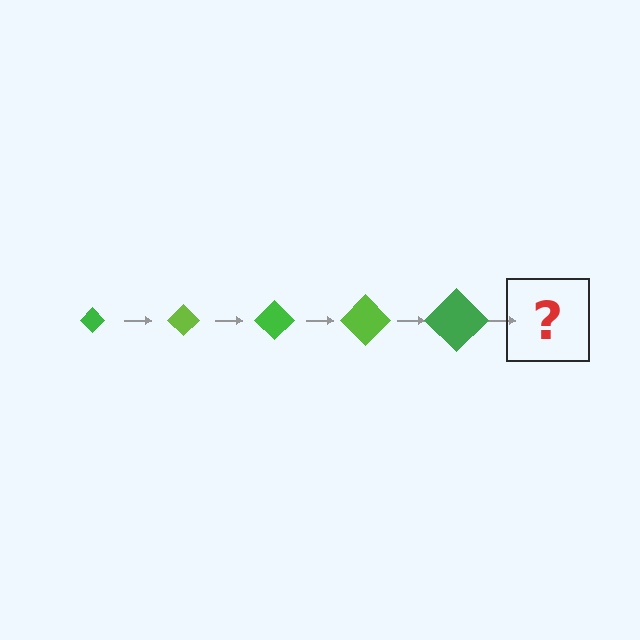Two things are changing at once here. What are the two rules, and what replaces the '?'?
The two rules are that the diamond grows larger each step and the color cycles through green and lime. The '?' should be a lime diamond, larger than the previous one.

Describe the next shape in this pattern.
It should be a lime diamond, larger than the previous one.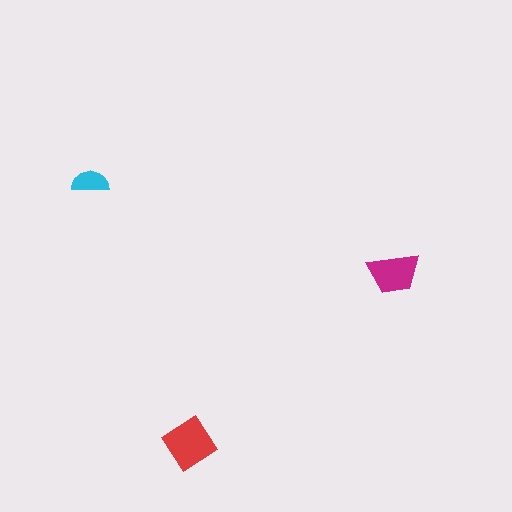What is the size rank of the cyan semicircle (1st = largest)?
3rd.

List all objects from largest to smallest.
The red diamond, the magenta trapezoid, the cyan semicircle.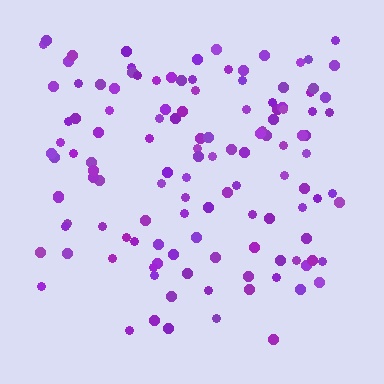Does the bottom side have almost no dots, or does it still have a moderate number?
Still a moderate number, just noticeably fewer than the top.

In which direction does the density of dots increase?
From bottom to top, with the top side densest.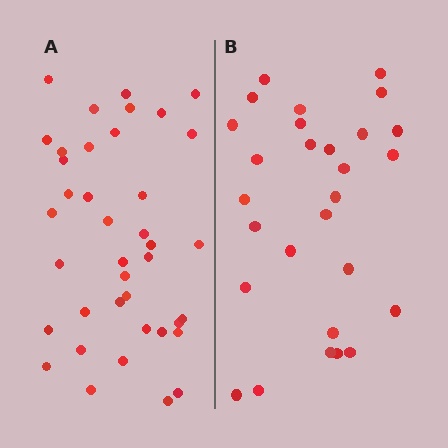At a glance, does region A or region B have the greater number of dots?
Region A (the left region) has more dots.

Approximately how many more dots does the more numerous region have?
Region A has roughly 12 or so more dots than region B.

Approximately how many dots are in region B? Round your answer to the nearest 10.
About 30 dots. (The exact count is 28, which rounds to 30.)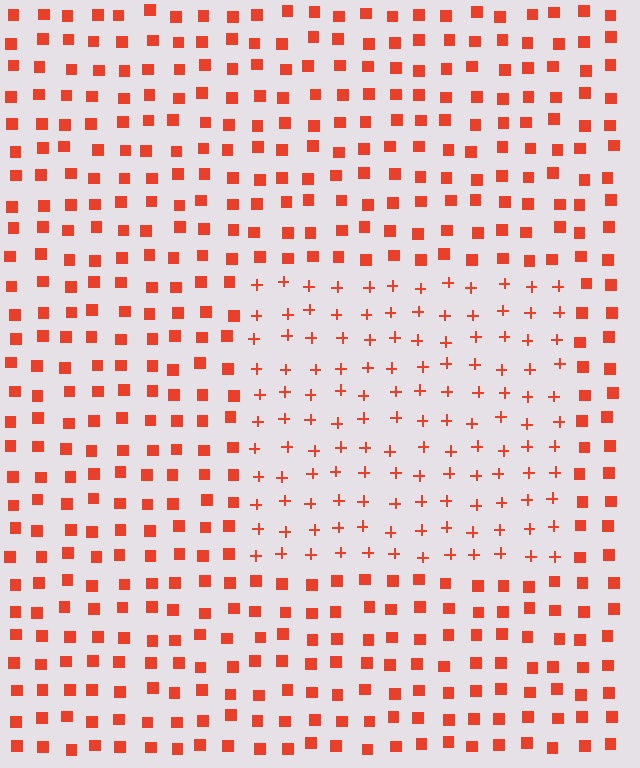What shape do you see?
I see a rectangle.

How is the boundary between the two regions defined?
The boundary is defined by a change in element shape: plus signs inside vs. squares outside. All elements share the same color and spacing.